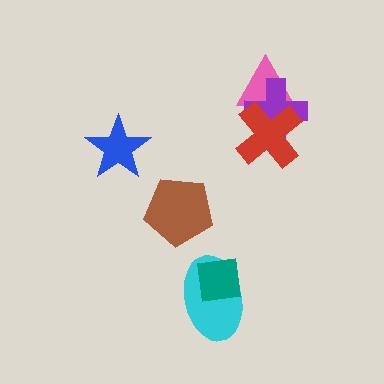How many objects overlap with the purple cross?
2 objects overlap with the purple cross.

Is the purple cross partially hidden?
Yes, it is partially covered by another shape.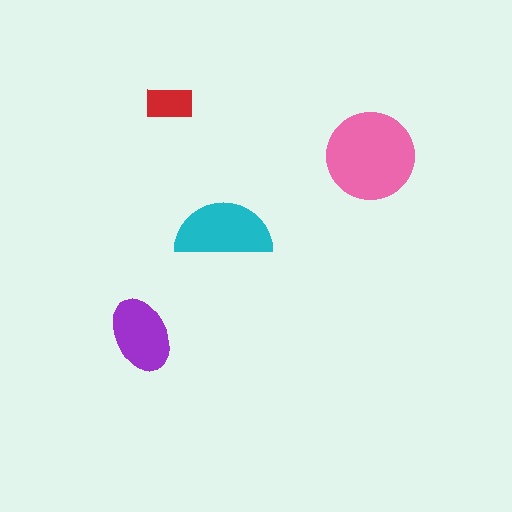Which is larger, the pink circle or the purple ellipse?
The pink circle.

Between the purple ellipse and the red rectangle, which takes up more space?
The purple ellipse.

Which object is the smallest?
The red rectangle.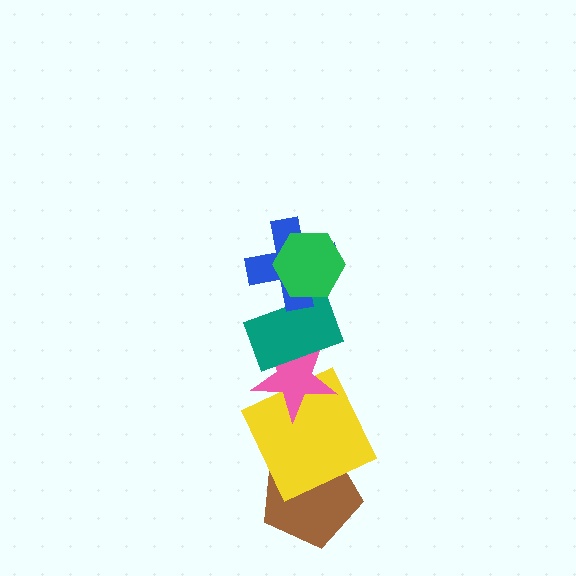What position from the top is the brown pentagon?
The brown pentagon is 6th from the top.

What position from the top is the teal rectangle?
The teal rectangle is 3rd from the top.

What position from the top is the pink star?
The pink star is 4th from the top.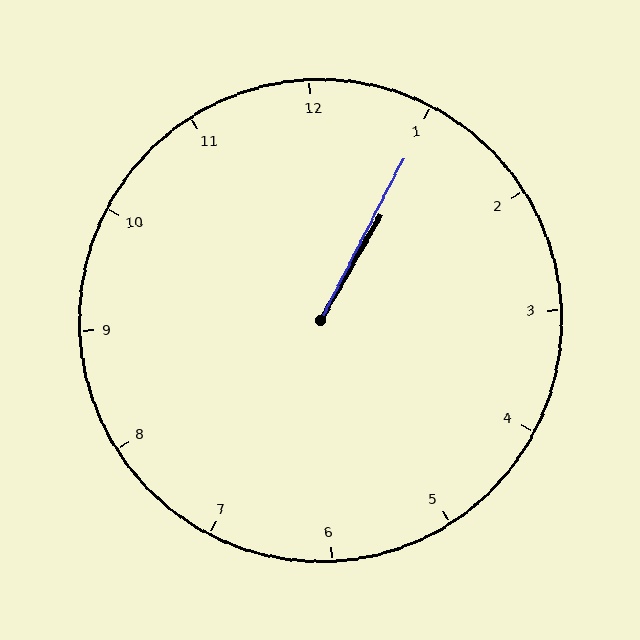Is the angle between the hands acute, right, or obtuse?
It is acute.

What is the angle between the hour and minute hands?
Approximately 2 degrees.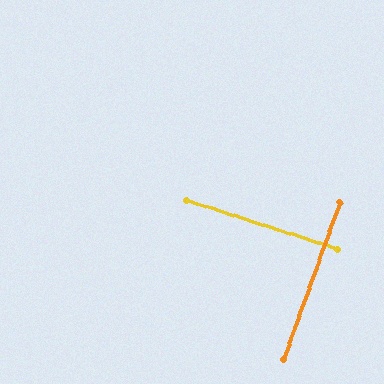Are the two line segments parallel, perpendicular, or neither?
Perpendicular — they meet at approximately 88°.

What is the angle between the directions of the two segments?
Approximately 88 degrees.